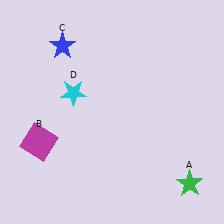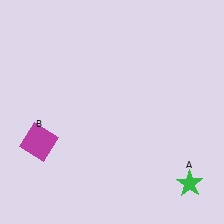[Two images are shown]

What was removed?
The blue star (C), the cyan star (D) were removed in Image 2.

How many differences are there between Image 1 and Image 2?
There are 2 differences between the two images.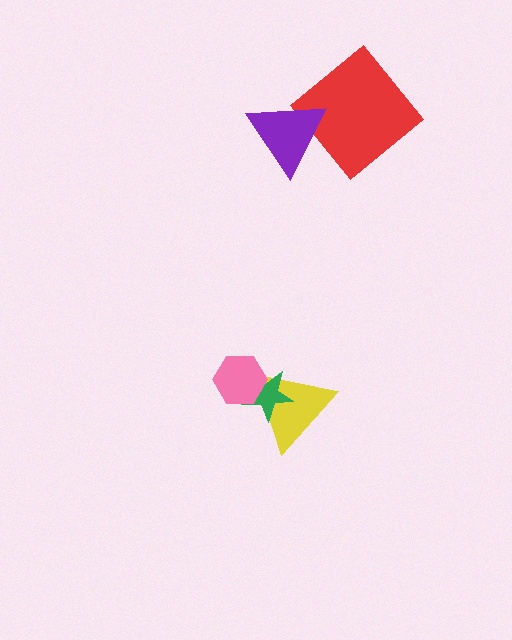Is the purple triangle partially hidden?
No, no other shape covers it.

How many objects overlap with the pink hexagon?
2 objects overlap with the pink hexagon.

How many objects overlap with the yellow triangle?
2 objects overlap with the yellow triangle.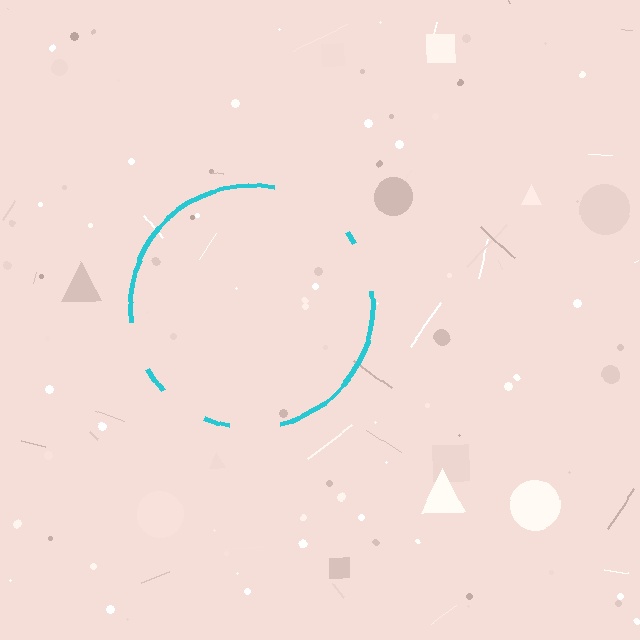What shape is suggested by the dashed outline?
The dashed outline suggests a circle.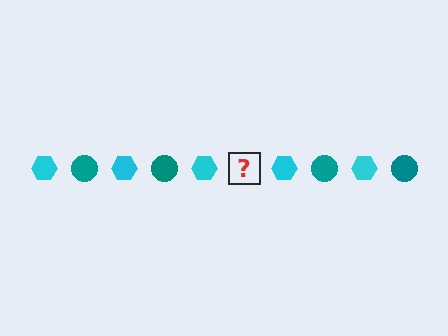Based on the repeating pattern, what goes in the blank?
The blank should be a teal circle.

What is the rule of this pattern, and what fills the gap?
The rule is that the pattern alternates between cyan hexagon and teal circle. The gap should be filled with a teal circle.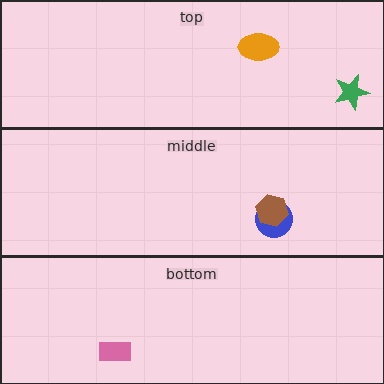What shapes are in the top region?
The green star, the orange ellipse.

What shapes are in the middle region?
The blue circle, the brown hexagon.